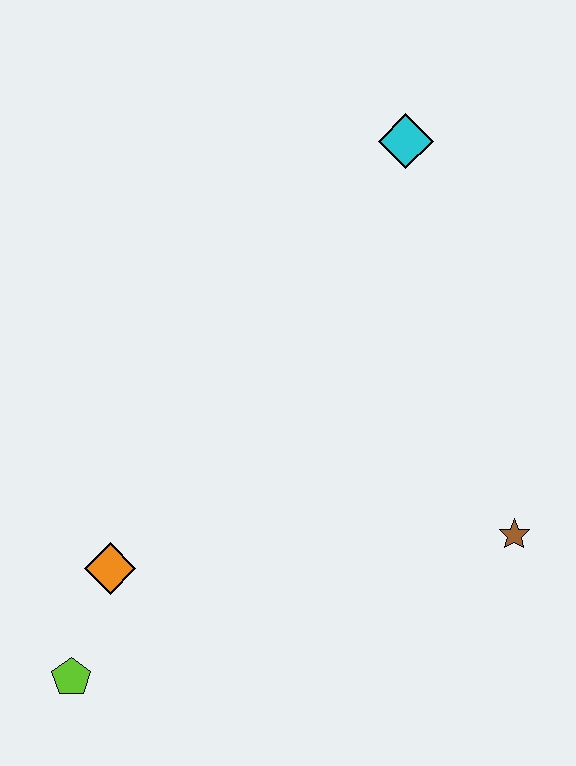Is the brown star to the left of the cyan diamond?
No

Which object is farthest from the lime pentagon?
The cyan diamond is farthest from the lime pentagon.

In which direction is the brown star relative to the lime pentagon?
The brown star is to the right of the lime pentagon.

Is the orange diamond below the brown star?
Yes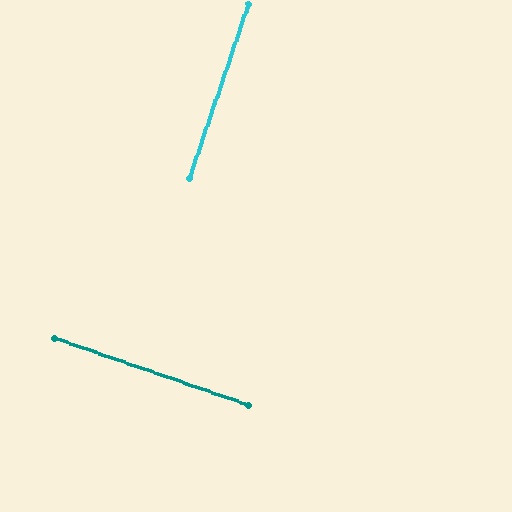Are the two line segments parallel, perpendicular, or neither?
Perpendicular — they meet at approximately 90°.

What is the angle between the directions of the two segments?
Approximately 90 degrees.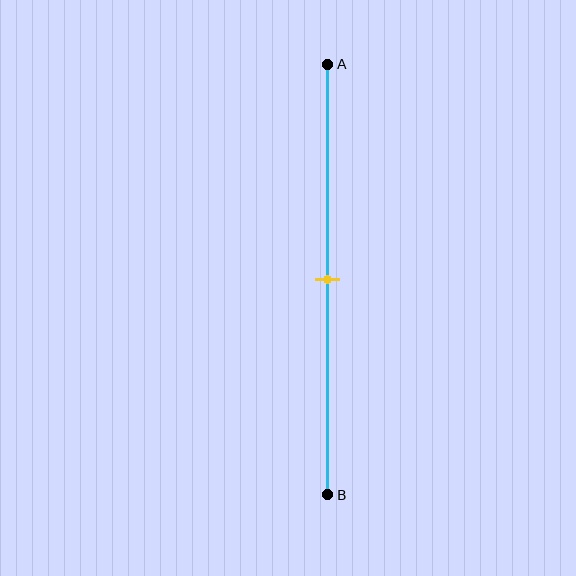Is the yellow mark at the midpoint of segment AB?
Yes, the mark is approximately at the midpoint.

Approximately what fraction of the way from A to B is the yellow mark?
The yellow mark is approximately 50% of the way from A to B.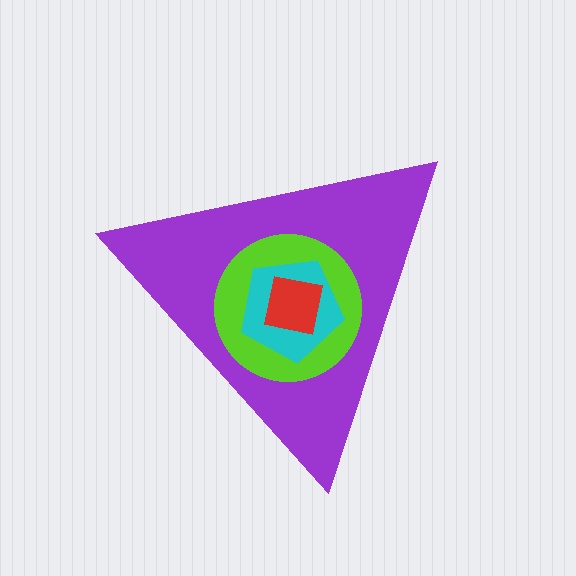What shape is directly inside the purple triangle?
The lime circle.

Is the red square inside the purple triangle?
Yes.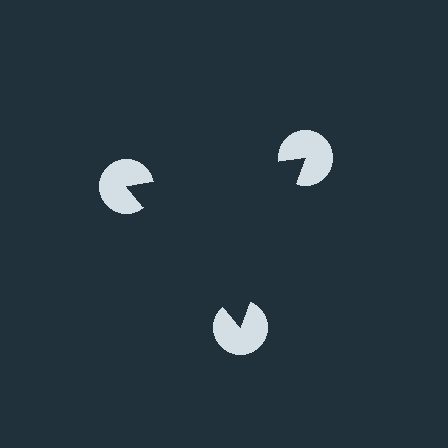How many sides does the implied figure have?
3 sides.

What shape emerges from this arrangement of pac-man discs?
An illusory triangle — its edges are inferred from the aligned wedge cuts in the pac-man discs, not physically drawn.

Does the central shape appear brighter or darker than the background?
It typically appears slightly darker than the background, even though no actual brightness change is drawn.